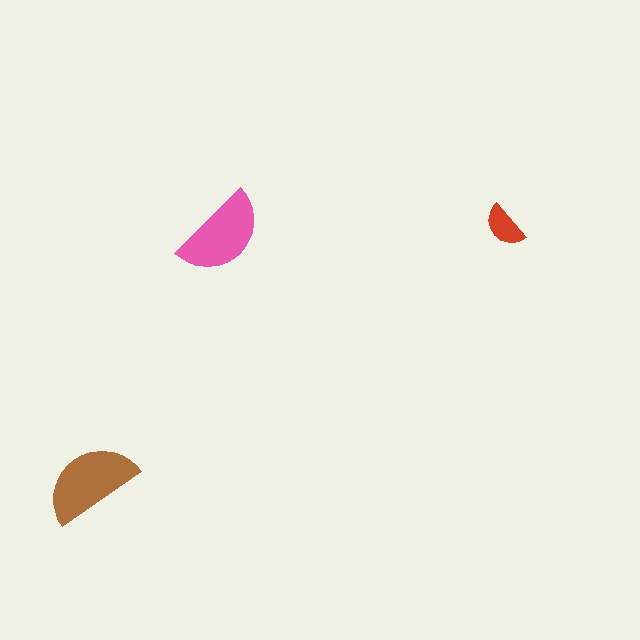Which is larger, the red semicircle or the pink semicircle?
The pink one.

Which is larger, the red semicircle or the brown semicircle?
The brown one.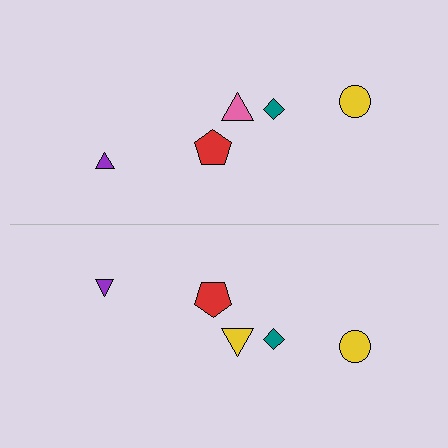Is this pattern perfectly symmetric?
No, the pattern is not perfectly symmetric. The yellow triangle on the bottom side breaks the symmetry — its mirror counterpart is pink.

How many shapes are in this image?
There are 10 shapes in this image.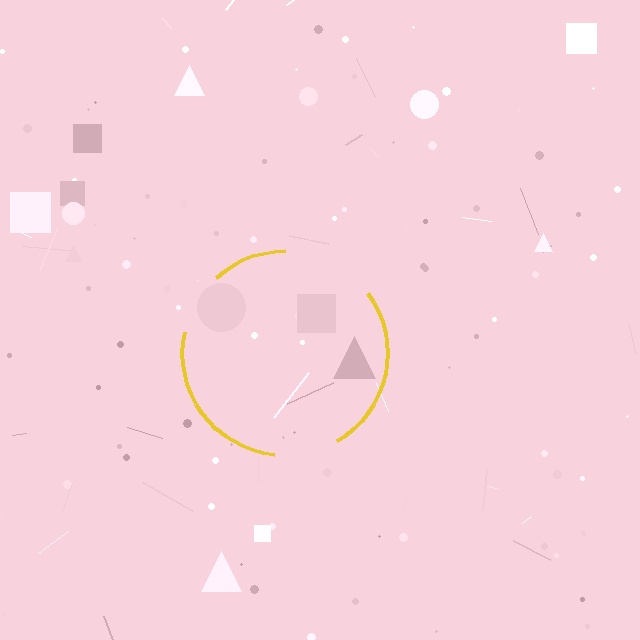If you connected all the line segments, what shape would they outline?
They would outline a circle.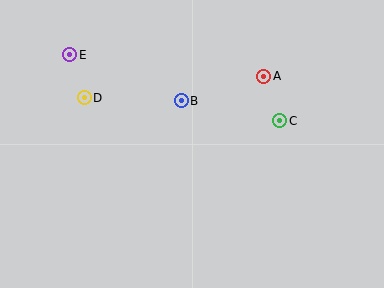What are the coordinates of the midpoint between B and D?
The midpoint between B and D is at (133, 99).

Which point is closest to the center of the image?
Point B at (181, 101) is closest to the center.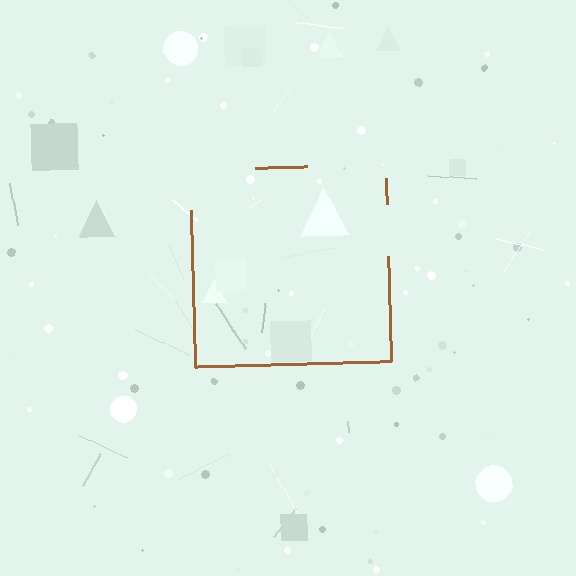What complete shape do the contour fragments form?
The contour fragments form a square.